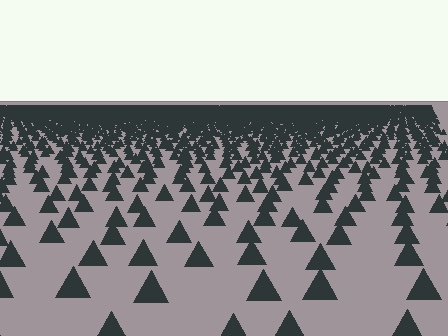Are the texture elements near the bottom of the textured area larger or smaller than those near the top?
Larger. Near the bottom, elements are closer to the viewer and appear at a bigger on-screen size.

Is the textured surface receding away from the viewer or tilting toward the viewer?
The surface is receding away from the viewer. Texture elements get smaller and denser toward the top.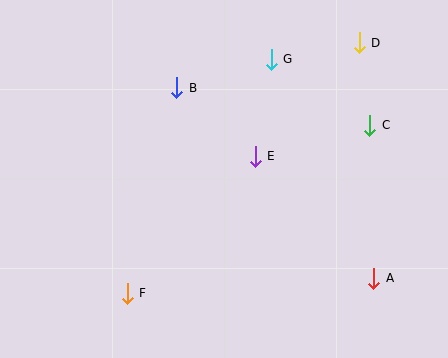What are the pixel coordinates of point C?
Point C is at (370, 125).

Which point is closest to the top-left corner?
Point B is closest to the top-left corner.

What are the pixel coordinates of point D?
Point D is at (359, 43).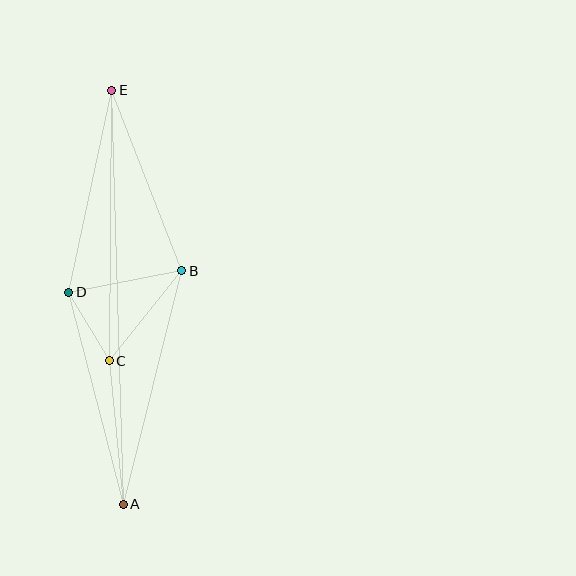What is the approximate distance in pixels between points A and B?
The distance between A and B is approximately 240 pixels.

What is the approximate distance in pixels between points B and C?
The distance between B and C is approximately 115 pixels.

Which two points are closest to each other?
Points C and D are closest to each other.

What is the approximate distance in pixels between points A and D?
The distance between A and D is approximately 219 pixels.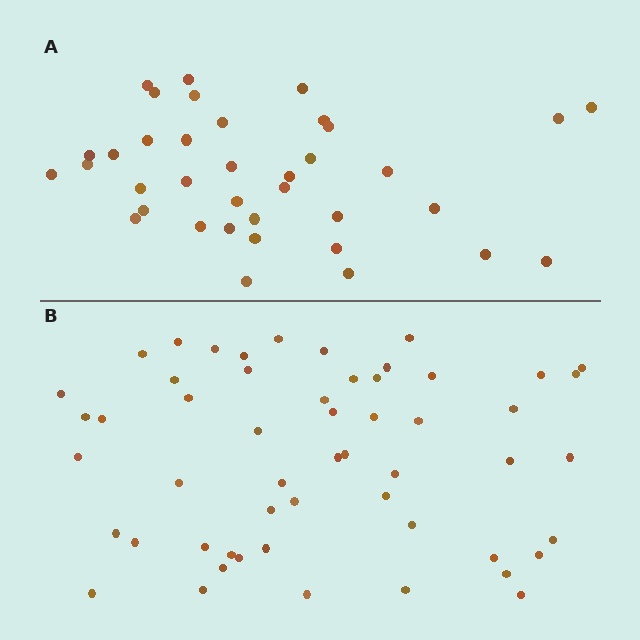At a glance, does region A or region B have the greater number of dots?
Region B (the bottom region) has more dots.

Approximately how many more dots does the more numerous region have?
Region B has approximately 15 more dots than region A.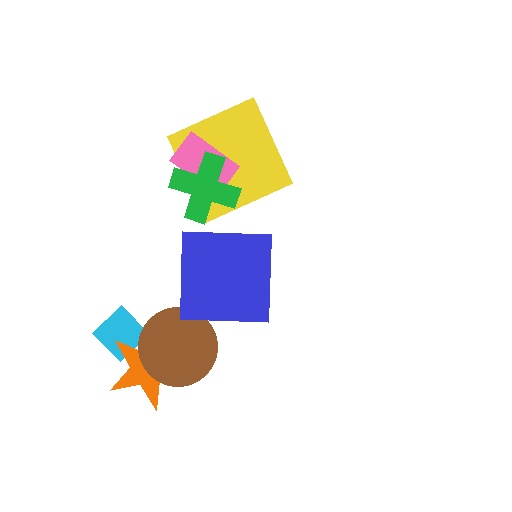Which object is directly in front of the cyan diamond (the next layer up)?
The orange star is directly in front of the cyan diamond.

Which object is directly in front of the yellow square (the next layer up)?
The pink rectangle is directly in front of the yellow square.